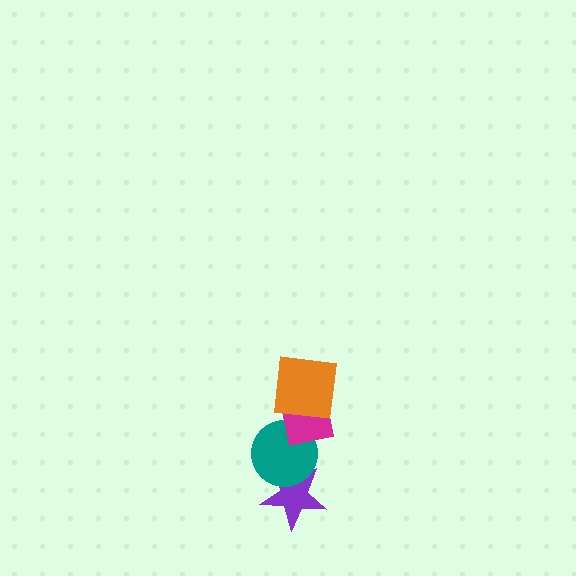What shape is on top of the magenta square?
The orange square is on top of the magenta square.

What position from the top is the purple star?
The purple star is 4th from the top.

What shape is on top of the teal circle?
The magenta square is on top of the teal circle.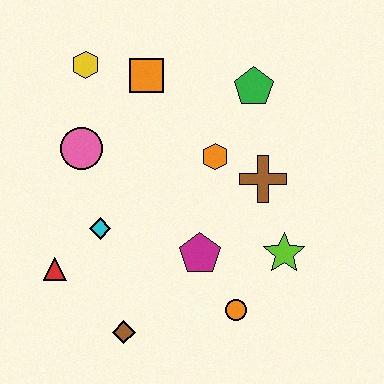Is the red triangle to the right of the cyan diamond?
No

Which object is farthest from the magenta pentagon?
The yellow hexagon is farthest from the magenta pentagon.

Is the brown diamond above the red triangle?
No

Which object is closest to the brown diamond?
The red triangle is closest to the brown diamond.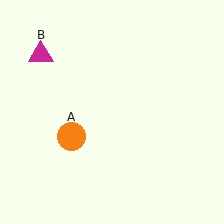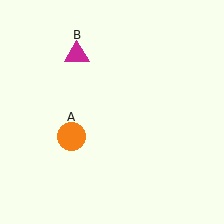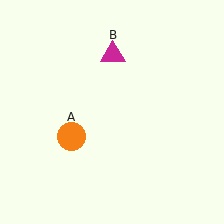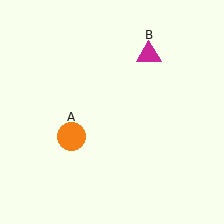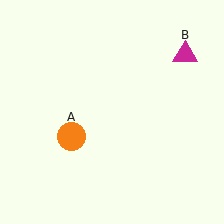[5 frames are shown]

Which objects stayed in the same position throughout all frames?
Orange circle (object A) remained stationary.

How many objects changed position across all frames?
1 object changed position: magenta triangle (object B).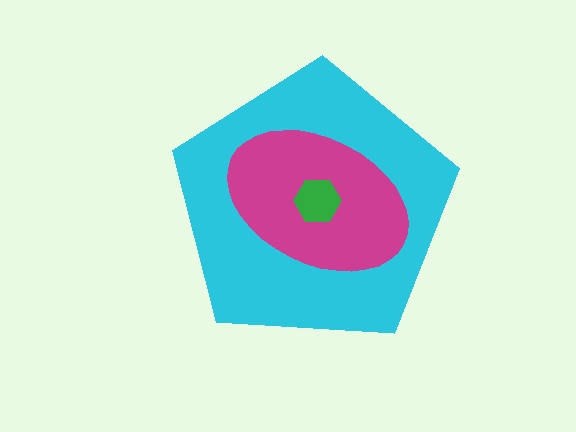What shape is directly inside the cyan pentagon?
The magenta ellipse.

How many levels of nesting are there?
3.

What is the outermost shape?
The cyan pentagon.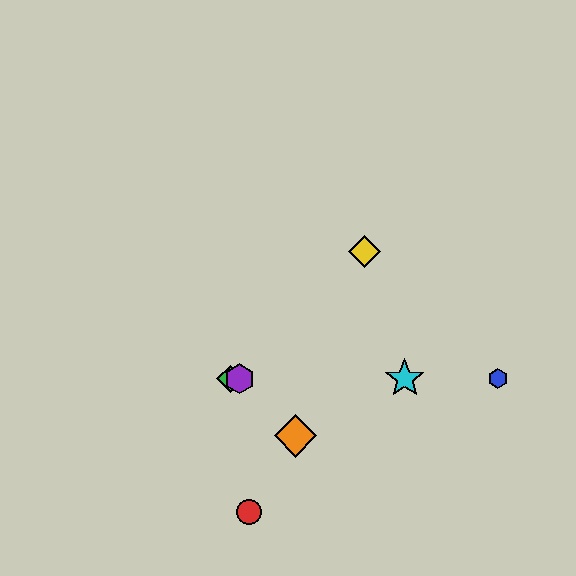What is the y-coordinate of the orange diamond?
The orange diamond is at y≈436.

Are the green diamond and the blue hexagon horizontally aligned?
Yes, both are at y≈379.